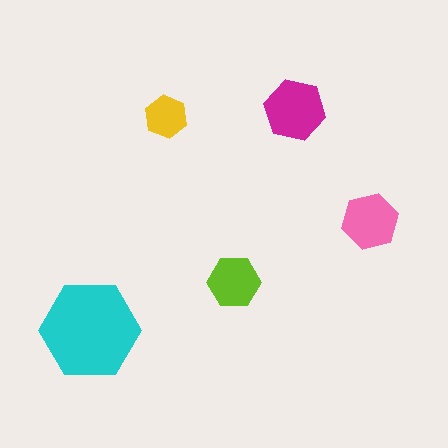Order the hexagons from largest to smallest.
the cyan one, the magenta one, the pink one, the lime one, the yellow one.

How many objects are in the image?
There are 5 objects in the image.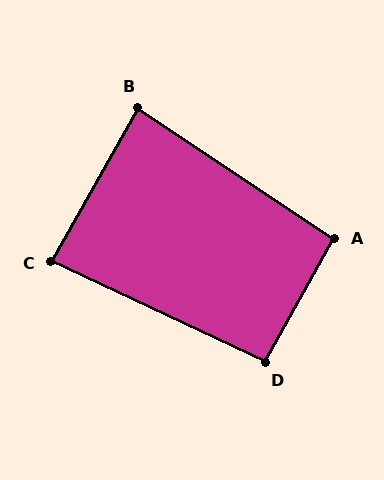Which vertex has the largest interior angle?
A, at approximately 94 degrees.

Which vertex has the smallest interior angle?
C, at approximately 86 degrees.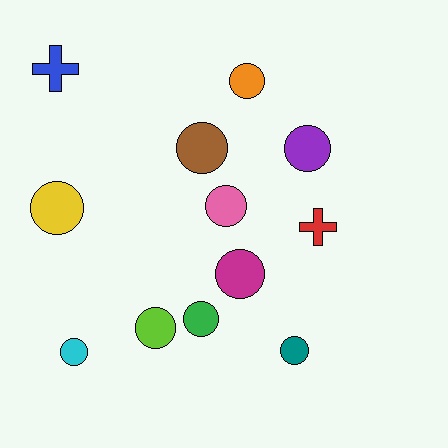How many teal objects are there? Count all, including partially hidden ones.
There is 1 teal object.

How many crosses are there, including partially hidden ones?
There are 2 crosses.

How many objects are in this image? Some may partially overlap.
There are 12 objects.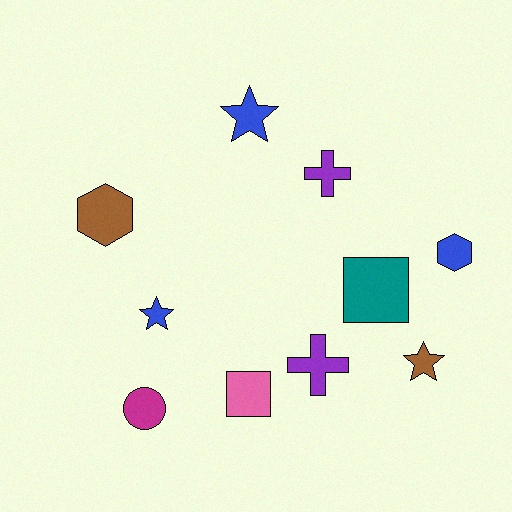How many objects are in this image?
There are 10 objects.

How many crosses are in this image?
There are 2 crosses.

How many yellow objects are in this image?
There are no yellow objects.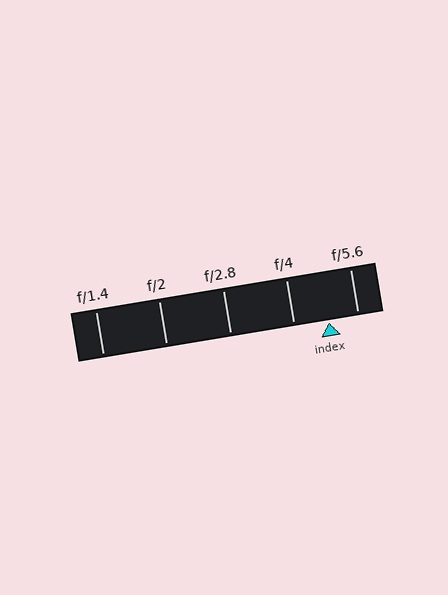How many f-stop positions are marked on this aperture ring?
There are 5 f-stop positions marked.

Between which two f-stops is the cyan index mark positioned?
The index mark is between f/4 and f/5.6.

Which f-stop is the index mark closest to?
The index mark is closest to f/5.6.